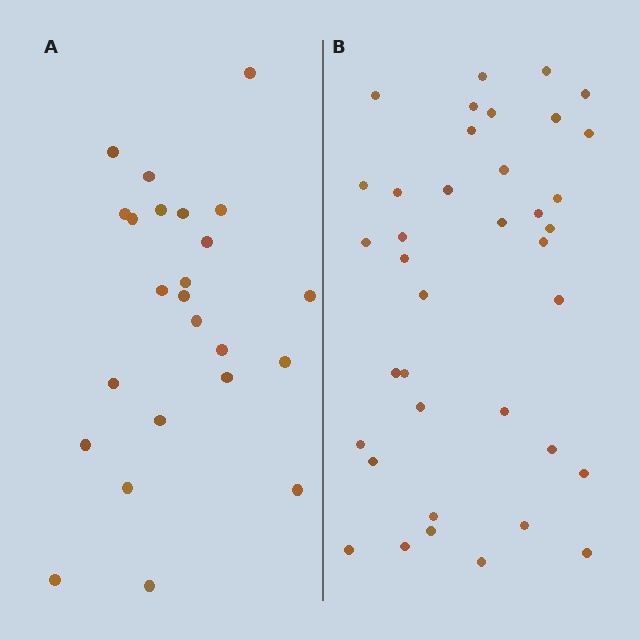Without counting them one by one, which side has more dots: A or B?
Region B (the right region) has more dots.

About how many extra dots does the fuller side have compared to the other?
Region B has approximately 15 more dots than region A.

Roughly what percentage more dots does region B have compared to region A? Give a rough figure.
About 60% more.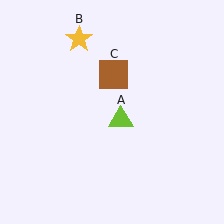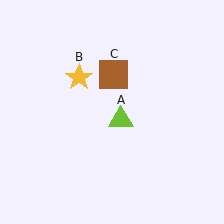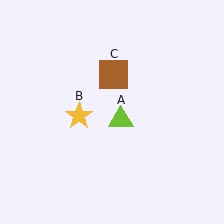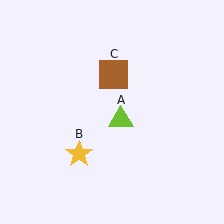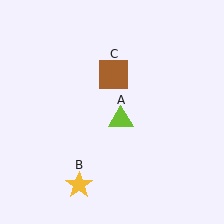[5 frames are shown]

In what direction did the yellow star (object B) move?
The yellow star (object B) moved down.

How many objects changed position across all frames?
1 object changed position: yellow star (object B).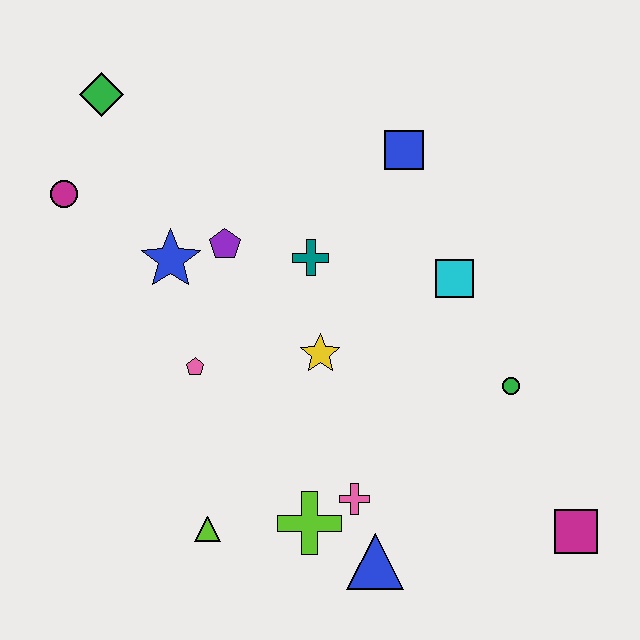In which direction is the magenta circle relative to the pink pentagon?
The magenta circle is above the pink pentagon.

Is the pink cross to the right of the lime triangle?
Yes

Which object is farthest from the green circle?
The green diamond is farthest from the green circle.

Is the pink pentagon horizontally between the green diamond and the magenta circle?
No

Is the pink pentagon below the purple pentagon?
Yes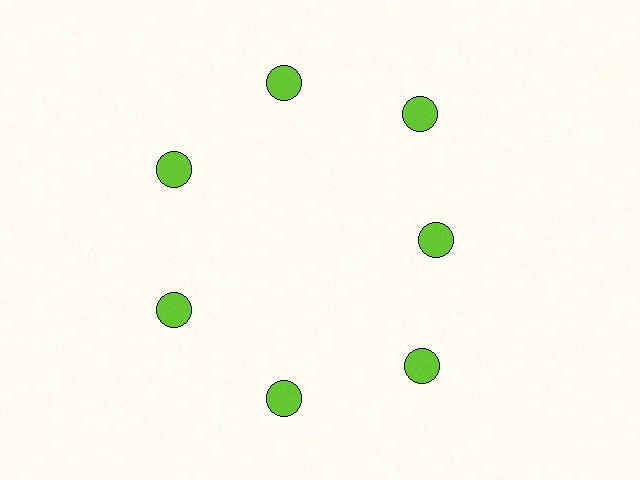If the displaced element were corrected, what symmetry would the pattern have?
It would have 7-fold rotational symmetry — the pattern would map onto itself every 51 degrees.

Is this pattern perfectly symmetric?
No. The 7 lime circles are arranged in a ring, but one element near the 3 o'clock position is pulled inward toward the center, breaking the 7-fold rotational symmetry.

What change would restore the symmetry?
The symmetry would be restored by moving it outward, back onto the ring so that all 7 circles sit at equal angles and equal distance from the center.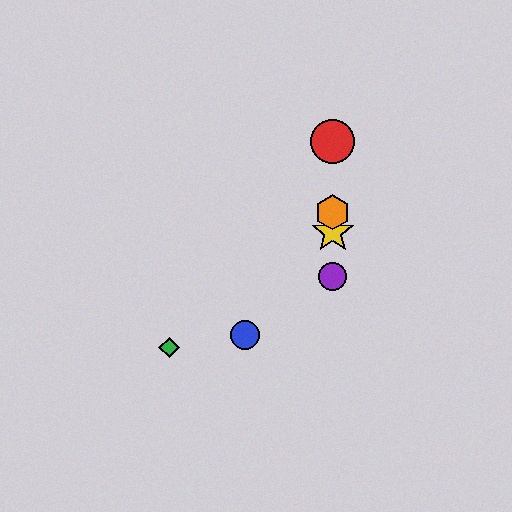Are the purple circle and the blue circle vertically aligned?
No, the purple circle is at x≈333 and the blue circle is at x≈245.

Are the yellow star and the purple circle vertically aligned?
Yes, both are at x≈333.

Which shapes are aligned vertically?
The red circle, the yellow star, the purple circle, the orange hexagon are aligned vertically.